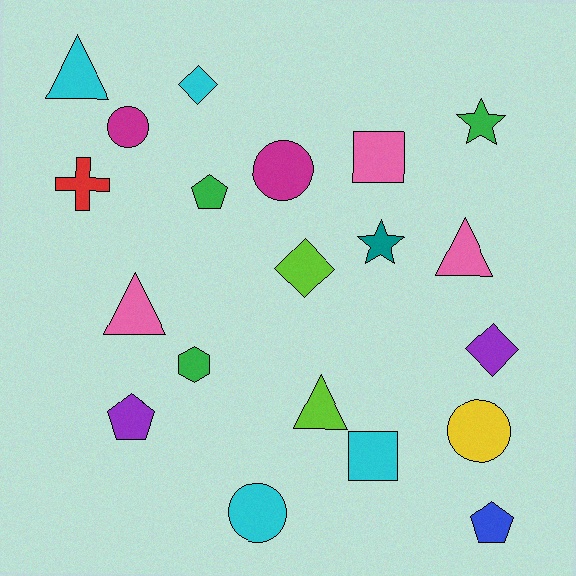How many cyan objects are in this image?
There are 4 cyan objects.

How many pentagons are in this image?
There are 3 pentagons.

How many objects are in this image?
There are 20 objects.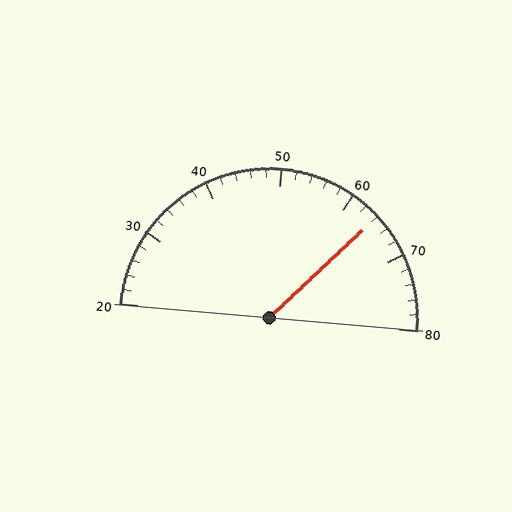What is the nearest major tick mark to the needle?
The nearest major tick mark is 60.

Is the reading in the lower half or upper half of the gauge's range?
The reading is in the upper half of the range (20 to 80).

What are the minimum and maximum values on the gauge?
The gauge ranges from 20 to 80.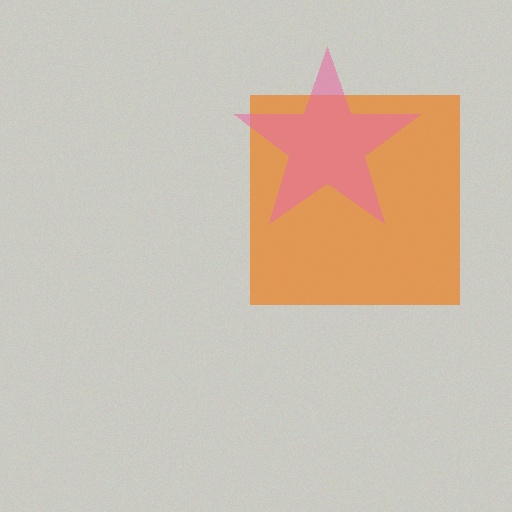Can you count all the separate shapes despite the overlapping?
Yes, there are 2 separate shapes.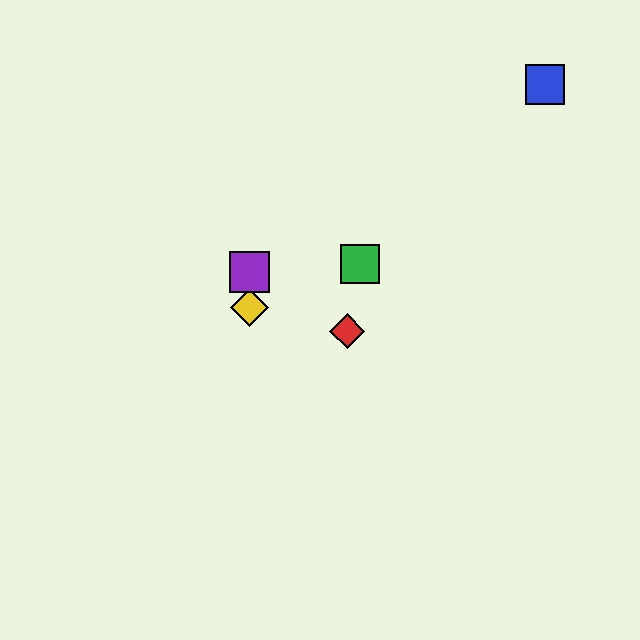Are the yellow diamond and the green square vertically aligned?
No, the yellow diamond is at x≈250 and the green square is at x≈360.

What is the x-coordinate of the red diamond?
The red diamond is at x≈347.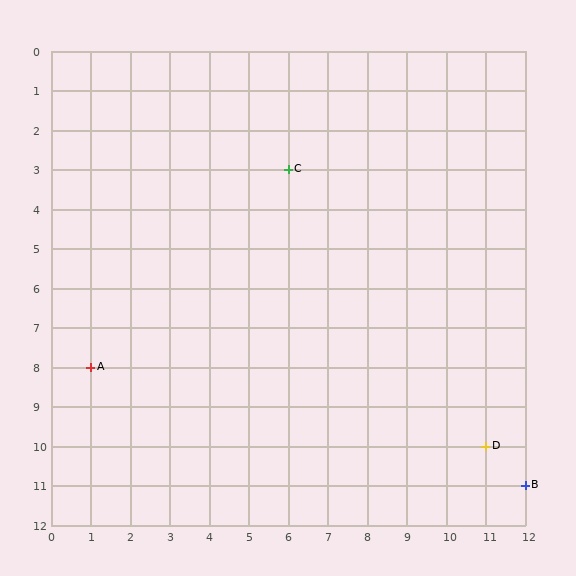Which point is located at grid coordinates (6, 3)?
Point C is at (6, 3).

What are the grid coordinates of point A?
Point A is at grid coordinates (1, 8).